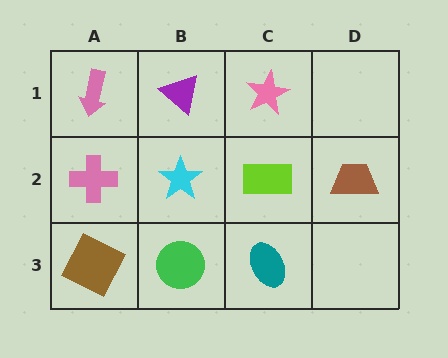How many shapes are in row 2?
4 shapes.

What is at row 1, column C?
A pink star.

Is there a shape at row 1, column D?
No, that cell is empty.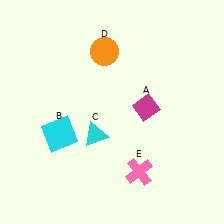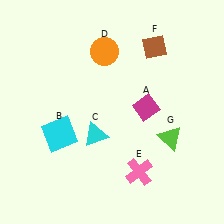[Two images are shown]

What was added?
A brown diamond (F), a lime triangle (G) were added in Image 2.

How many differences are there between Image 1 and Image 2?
There are 2 differences between the two images.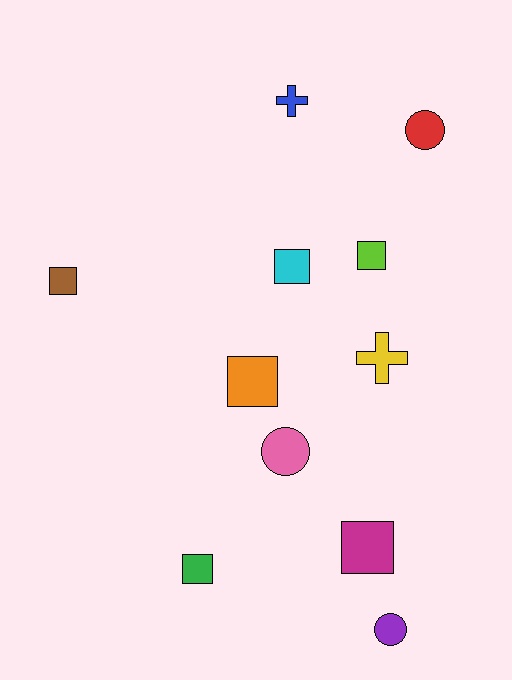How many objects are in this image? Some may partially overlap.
There are 11 objects.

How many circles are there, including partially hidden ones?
There are 3 circles.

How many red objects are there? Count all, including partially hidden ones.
There is 1 red object.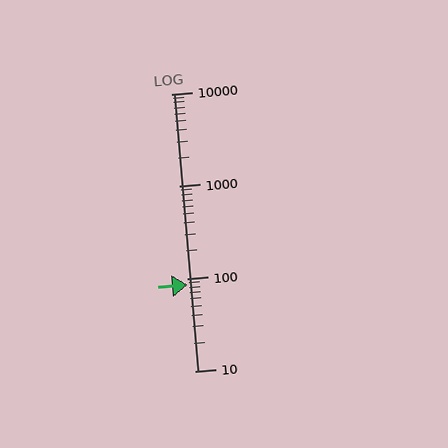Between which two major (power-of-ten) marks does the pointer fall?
The pointer is between 10 and 100.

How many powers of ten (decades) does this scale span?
The scale spans 3 decades, from 10 to 10000.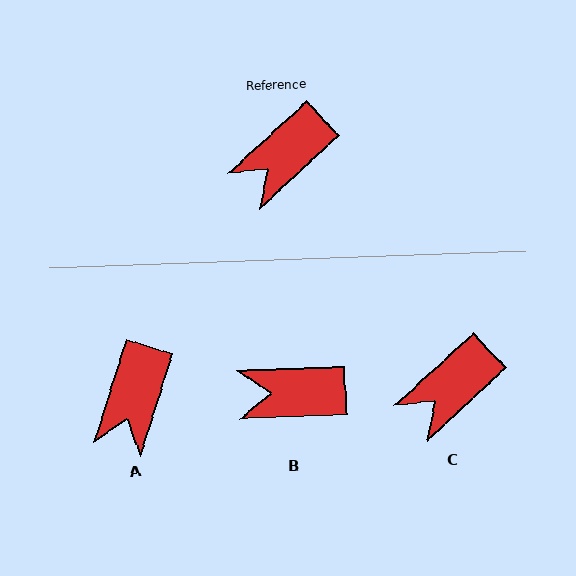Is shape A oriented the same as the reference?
No, it is off by about 30 degrees.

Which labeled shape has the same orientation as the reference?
C.